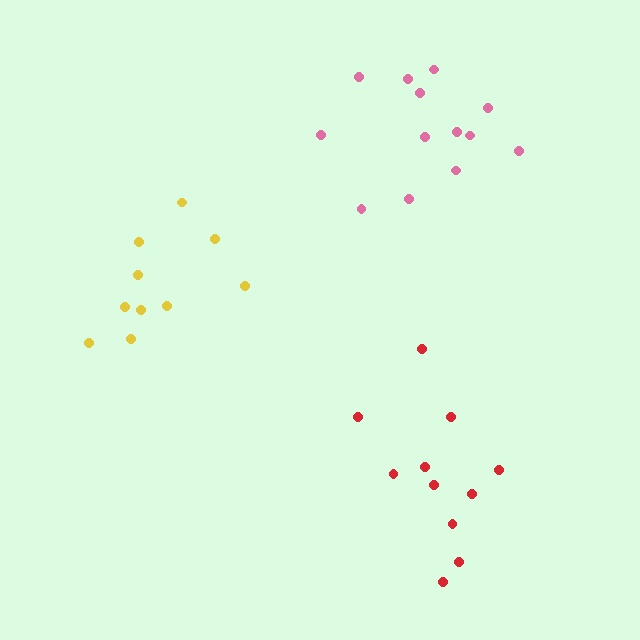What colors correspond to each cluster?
The clusters are colored: red, yellow, pink.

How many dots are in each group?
Group 1: 11 dots, Group 2: 10 dots, Group 3: 13 dots (34 total).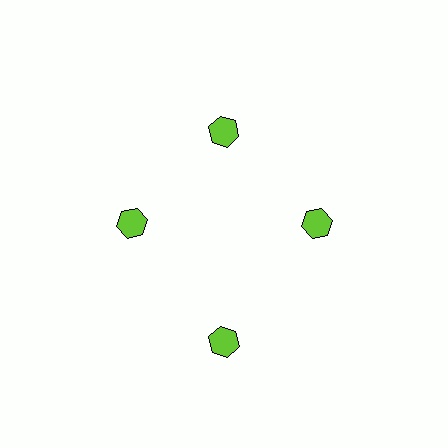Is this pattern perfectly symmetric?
No. The 4 lime hexagons are arranged in a ring, but one element near the 6 o'clock position is pushed outward from the center, breaking the 4-fold rotational symmetry.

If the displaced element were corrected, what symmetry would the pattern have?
It would have 4-fold rotational symmetry — the pattern would map onto itself every 90 degrees.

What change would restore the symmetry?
The symmetry would be restored by moving it inward, back onto the ring so that all 4 hexagons sit at equal angles and equal distance from the center.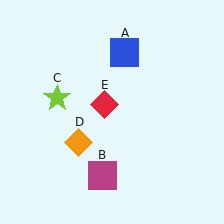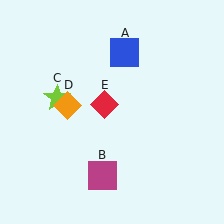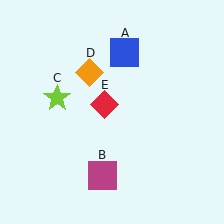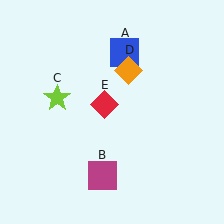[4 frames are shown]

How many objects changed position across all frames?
1 object changed position: orange diamond (object D).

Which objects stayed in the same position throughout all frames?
Blue square (object A) and magenta square (object B) and lime star (object C) and red diamond (object E) remained stationary.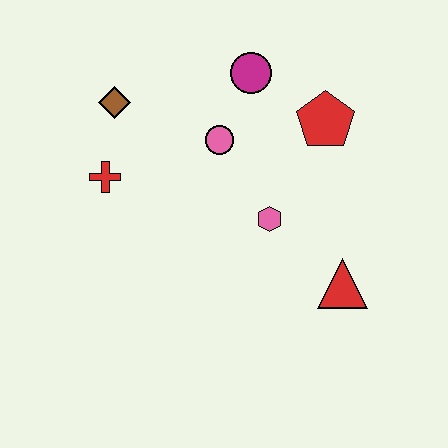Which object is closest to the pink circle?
The magenta circle is closest to the pink circle.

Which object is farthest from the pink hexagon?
The brown diamond is farthest from the pink hexagon.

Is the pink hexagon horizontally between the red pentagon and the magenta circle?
Yes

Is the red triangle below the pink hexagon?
Yes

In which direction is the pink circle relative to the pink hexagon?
The pink circle is above the pink hexagon.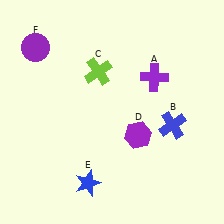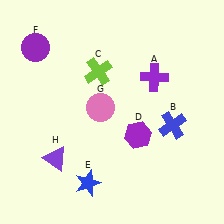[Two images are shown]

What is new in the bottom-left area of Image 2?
A purple triangle (H) was added in the bottom-left area of Image 2.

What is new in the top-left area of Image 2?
A pink circle (G) was added in the top-left area of Image 2.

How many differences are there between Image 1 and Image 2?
There are 2 differences between the two images.